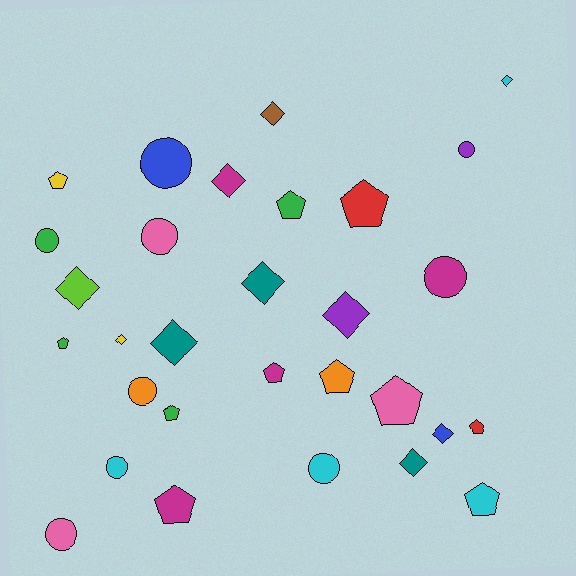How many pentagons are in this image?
There are 11 pentagons.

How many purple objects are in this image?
There are 2 purple objects.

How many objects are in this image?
There are 30 objects.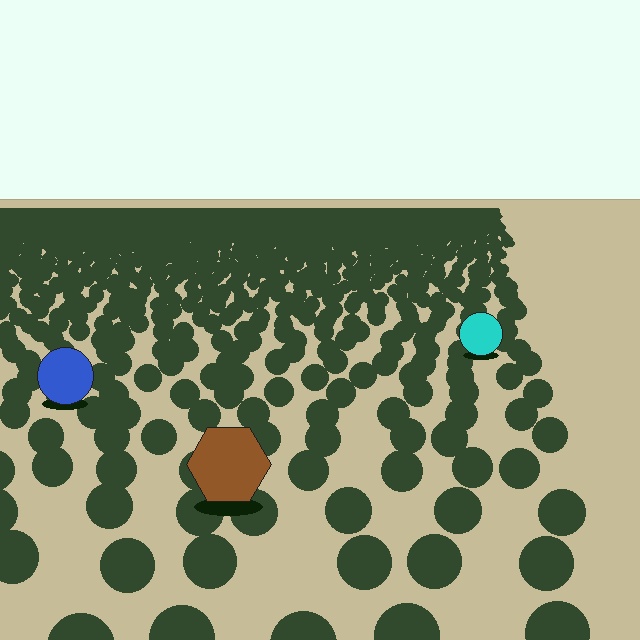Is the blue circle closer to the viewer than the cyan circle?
Yes. The blue circle is closer — you can tell from the texture gradient: the ground texture is coarser near it.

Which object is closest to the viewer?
The brown hexagon is closest. The texture marks near it are larger and more spread out.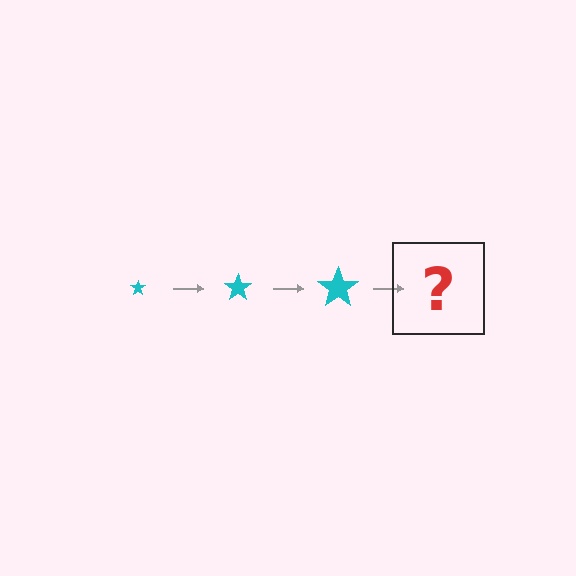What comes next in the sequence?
The next element should be a cyan star, larger than the previous one.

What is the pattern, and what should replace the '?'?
The pattern is that the star gets progressively larger each step. The '?' should be a cyan star, larger than the previous one.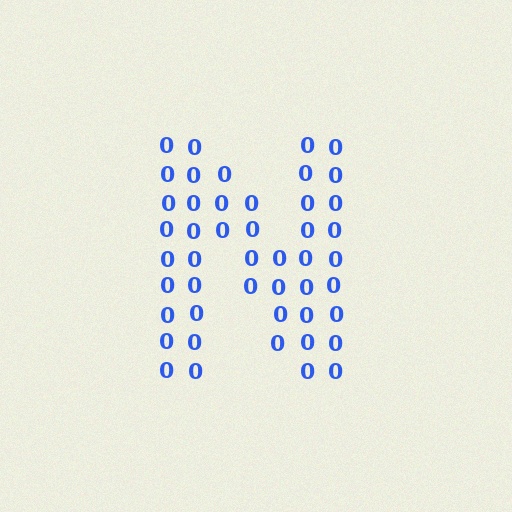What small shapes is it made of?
It is made of small digit 0's.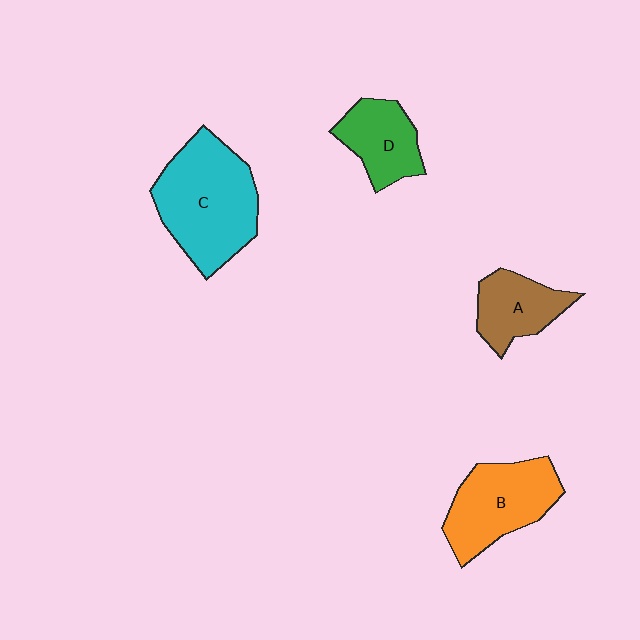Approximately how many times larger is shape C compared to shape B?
Approximately 1.3 times.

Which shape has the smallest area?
Shape A (brown).